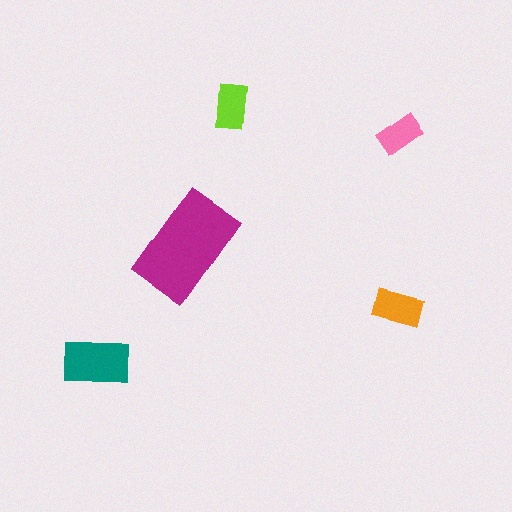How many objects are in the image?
There are 5 objects in the image.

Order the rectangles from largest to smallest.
the magenta one, the teal one, the orange one, the lime one, the pink one.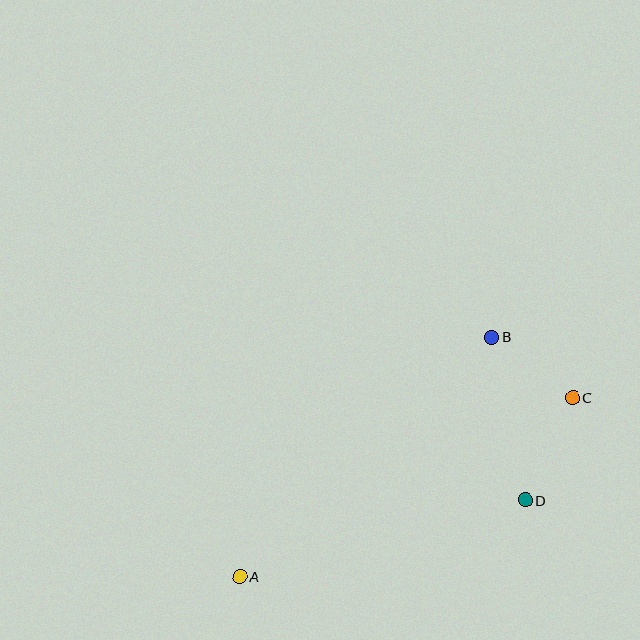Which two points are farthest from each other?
Points A and C are farthest from each other.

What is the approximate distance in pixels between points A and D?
The distance between A and D is approximately 296 pixels.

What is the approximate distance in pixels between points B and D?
The distance between B and D is approximately 167 pixels.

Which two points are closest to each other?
Points B and C are closest to each other.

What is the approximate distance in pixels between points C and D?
The distance between C and D is approximately 113 pixels.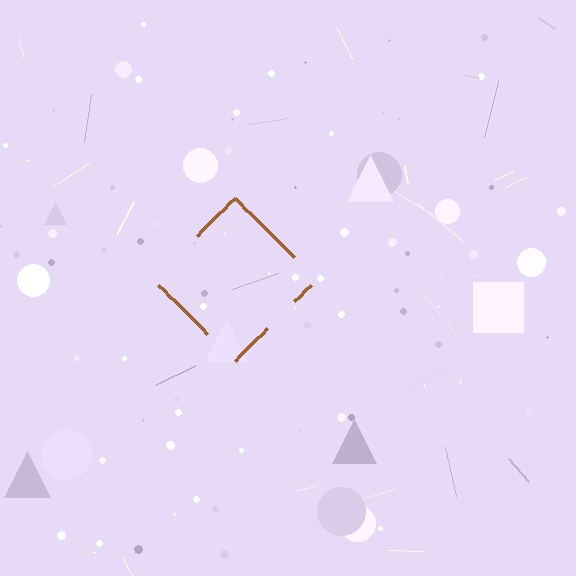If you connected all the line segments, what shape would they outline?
They would outline a diamond.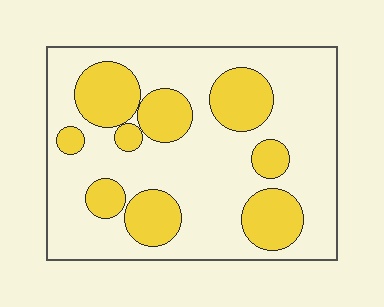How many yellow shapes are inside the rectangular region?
9.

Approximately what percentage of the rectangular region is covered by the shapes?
Approximately 30%.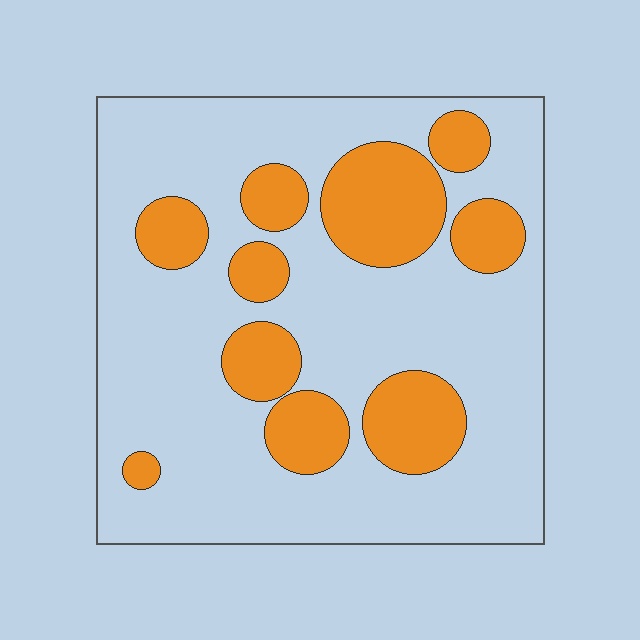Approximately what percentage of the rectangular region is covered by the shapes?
Approximately 25%.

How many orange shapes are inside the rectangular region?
10.